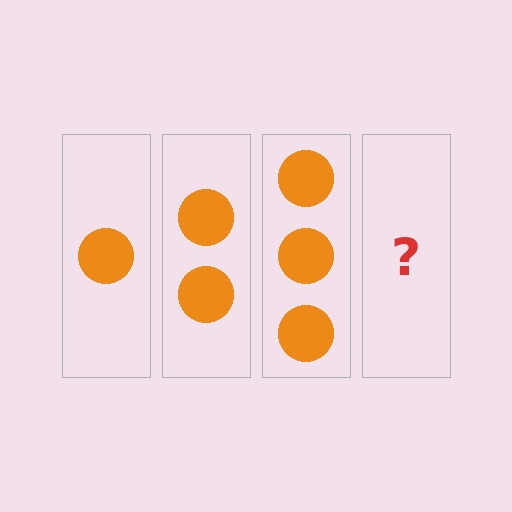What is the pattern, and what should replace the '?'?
The pattern is that each step adds one more circle. The '?' should be 4 circles.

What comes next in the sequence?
The next element should be 4 circles.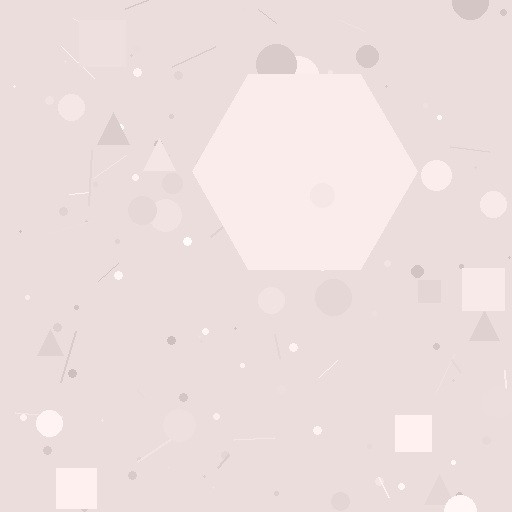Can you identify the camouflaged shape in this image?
The camouflaged shape is a hexagon.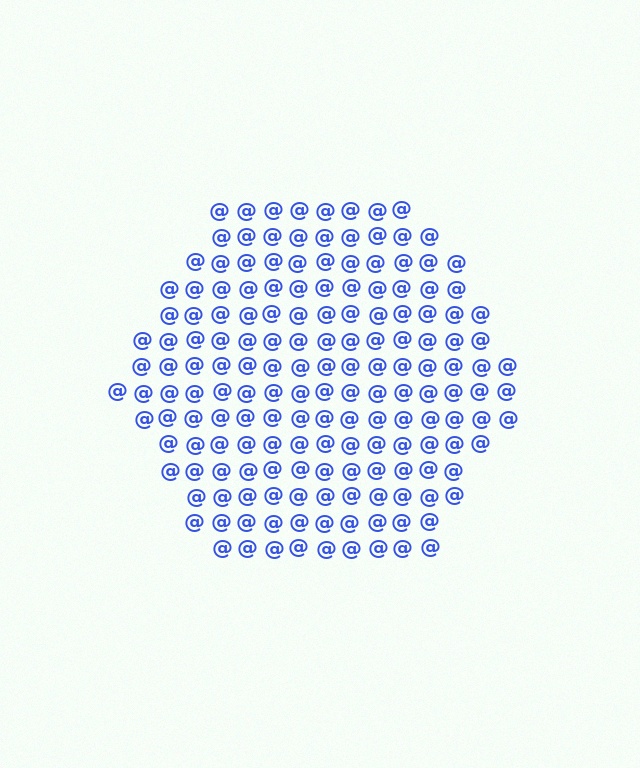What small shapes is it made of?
It is made of small at signs.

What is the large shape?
The large shape is a hexagon.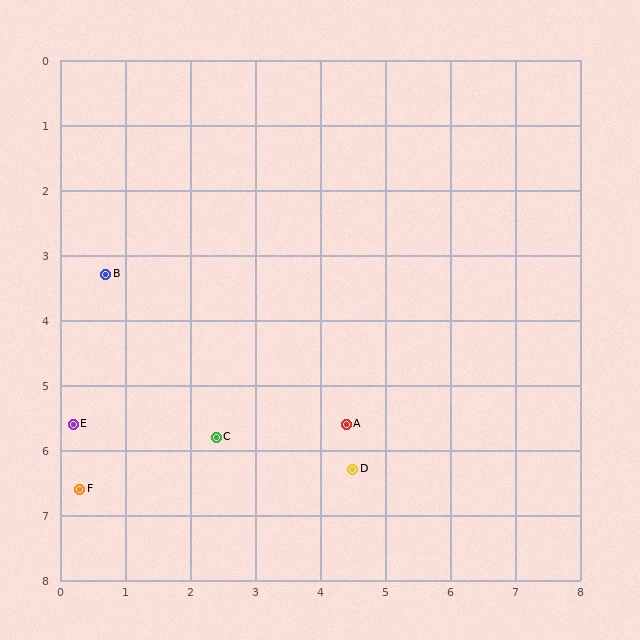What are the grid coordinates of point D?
Point D is at approximately (4.5, 6.3).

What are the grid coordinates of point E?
Point E is at approximately (0.2, 5.6).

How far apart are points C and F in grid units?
Points C and F are about 2.2 grid units apart.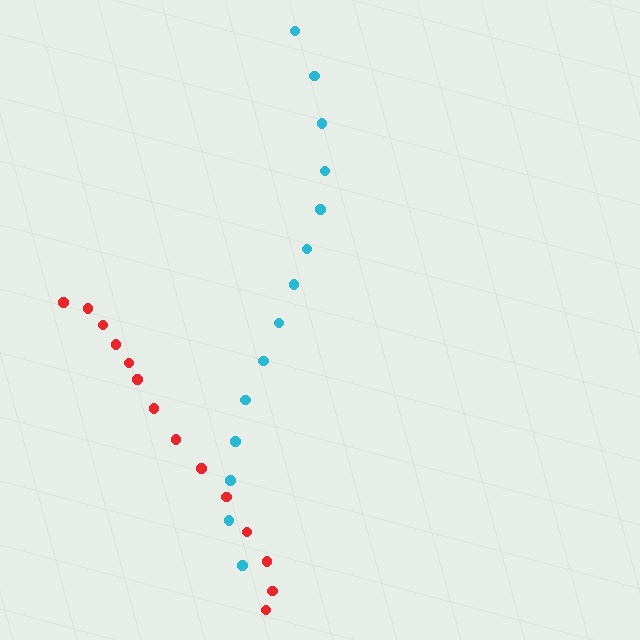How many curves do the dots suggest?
There are 2 distinct paths.